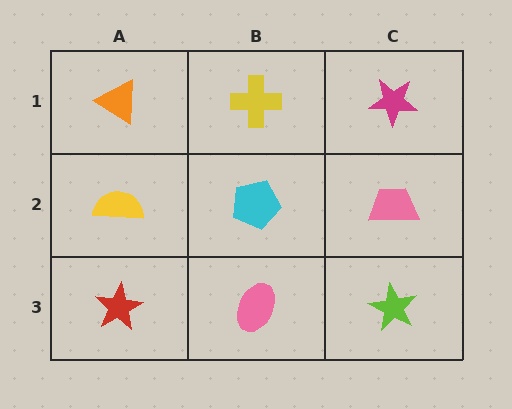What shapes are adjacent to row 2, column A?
An orange triangle (row 1, column A), a red star (row 3, column A), a cyan pentagon (row 2, column B).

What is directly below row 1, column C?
A pink trapezoid.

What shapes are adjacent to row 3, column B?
A cyan pentagon (row 2, column B), a red star (row 3, column A), a lime star (row 3, column C).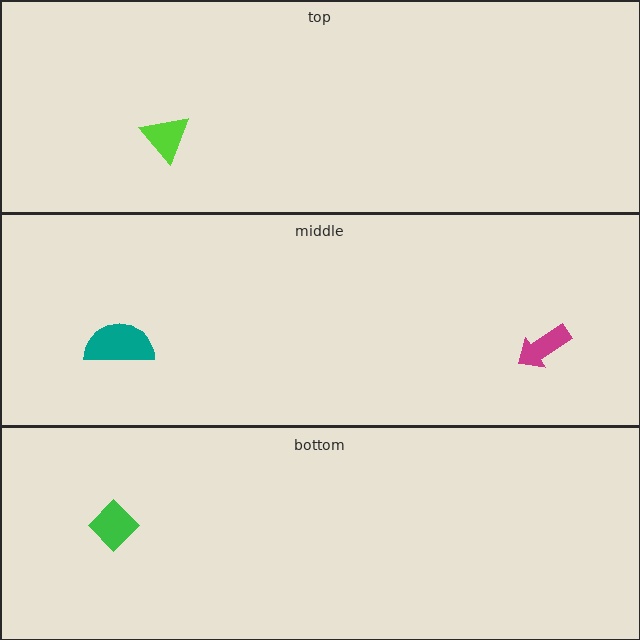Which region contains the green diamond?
The bottom region.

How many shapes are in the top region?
1.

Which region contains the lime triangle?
The top region.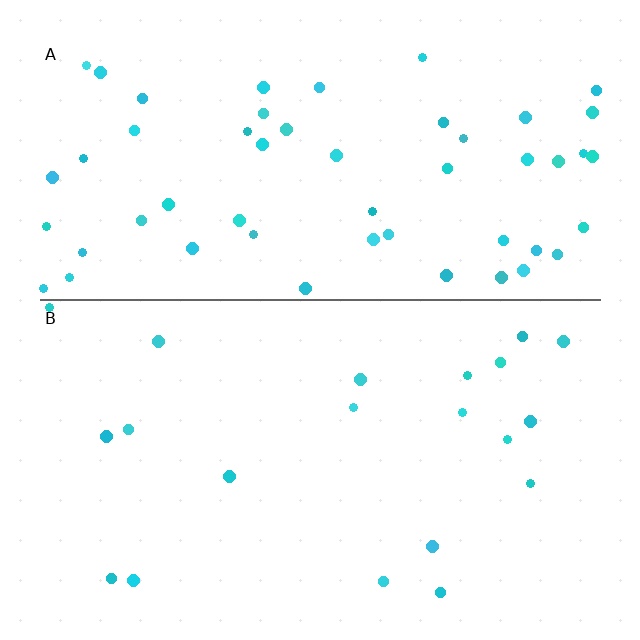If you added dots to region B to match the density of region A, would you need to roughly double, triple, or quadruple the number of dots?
Approximately triple.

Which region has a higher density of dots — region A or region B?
A (the top).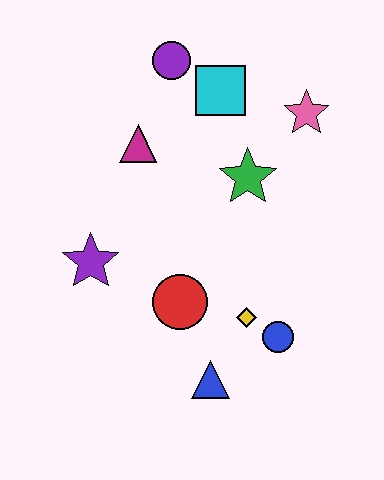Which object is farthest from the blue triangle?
The purple circle is farthest from the blue triangle.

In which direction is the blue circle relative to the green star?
The blue circle is below the green star.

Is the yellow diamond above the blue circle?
Yes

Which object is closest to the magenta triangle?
The purple circle is closest to the magenta triangle.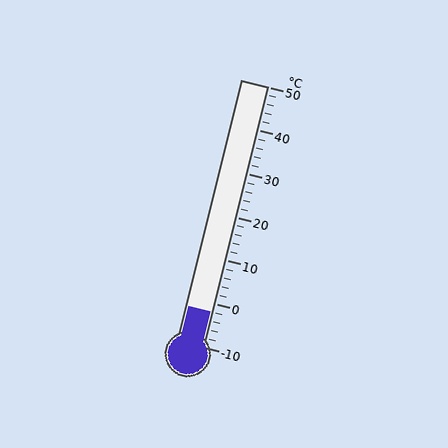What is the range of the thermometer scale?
The thermometer scale ranges from -10°C to 50°C.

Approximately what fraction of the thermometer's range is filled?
The thermometer is filled to approximately 15% of its range.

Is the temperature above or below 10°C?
The temperature is below 10°C.